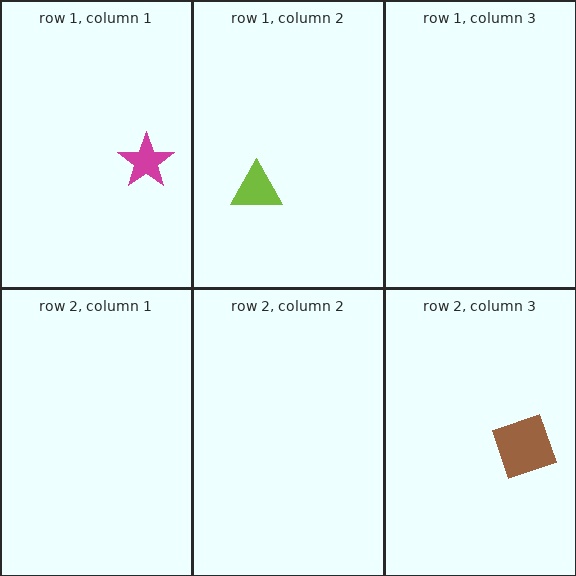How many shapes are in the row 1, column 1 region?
1.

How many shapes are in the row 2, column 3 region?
1.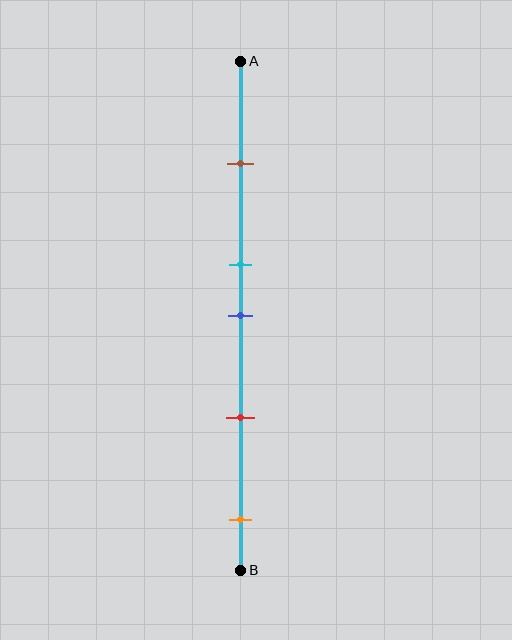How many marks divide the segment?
There are 5 marks dividing the segment.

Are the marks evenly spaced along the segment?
No, the marks are not evenly spaced.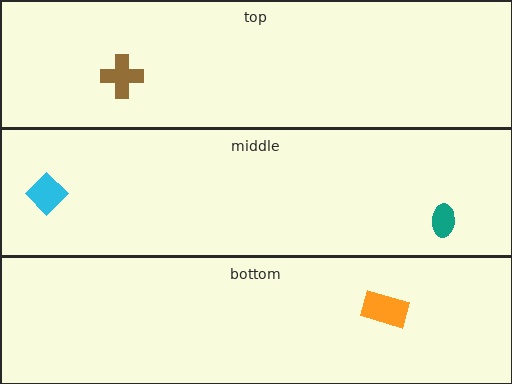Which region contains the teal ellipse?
The middle region.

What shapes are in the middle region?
The cyan diamond, the teal ellipse.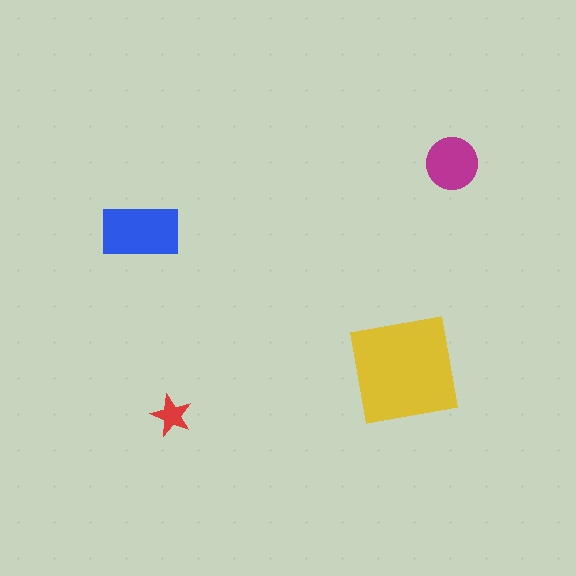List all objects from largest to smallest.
The yellow square, the blue rectangle, the magenta circle, the red star.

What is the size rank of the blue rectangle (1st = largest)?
2nd.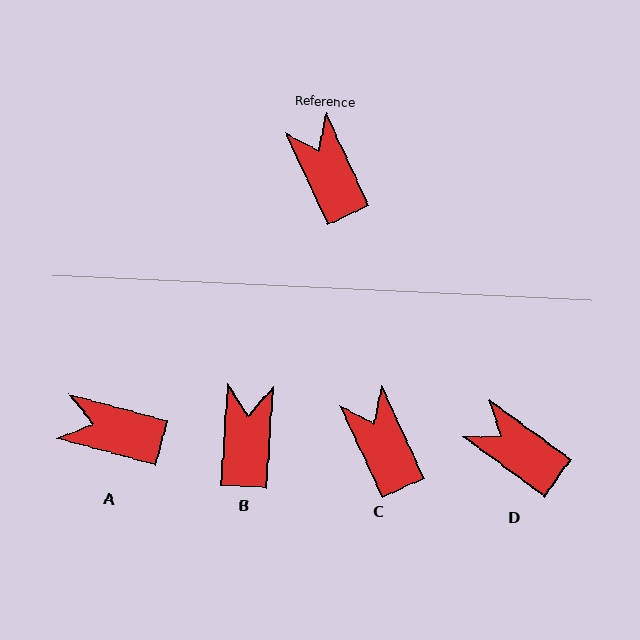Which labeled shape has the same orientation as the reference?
C.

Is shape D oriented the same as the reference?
No, it is off by about 29 degrees.